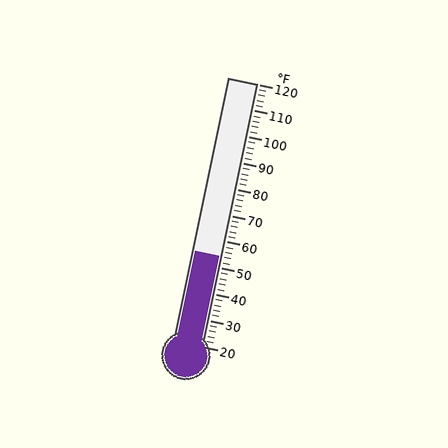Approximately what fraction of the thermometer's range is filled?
The thermometer is filled to approximately 35% of its range.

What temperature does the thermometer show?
The thermometer shows approximately 54°F.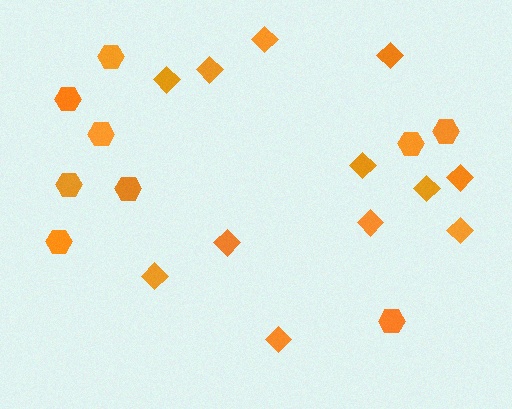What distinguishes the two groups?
There are 2 groups: one group of hexagons (9) and one group of diamonds (12).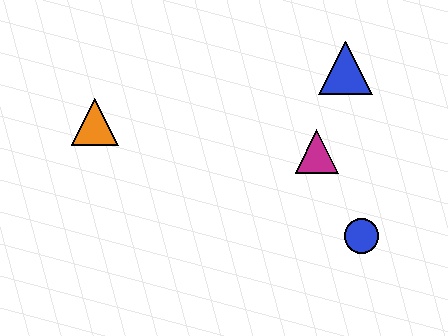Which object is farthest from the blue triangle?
The orange triangle is farthest from the blue triangle.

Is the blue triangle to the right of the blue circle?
No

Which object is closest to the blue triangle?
The magenta triangle is closest to the blue triangle.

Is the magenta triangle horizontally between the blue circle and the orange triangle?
Yes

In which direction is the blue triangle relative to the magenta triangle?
The blue triangle is above the magenta triangle.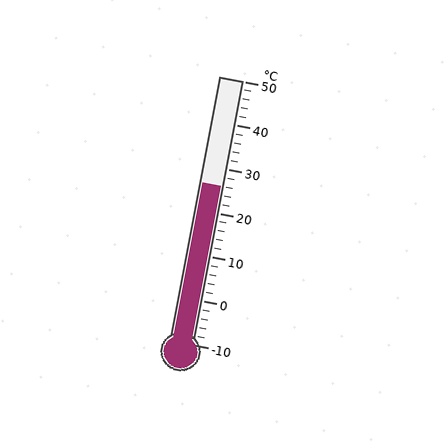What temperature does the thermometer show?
The thermometer shows approximately 26°C.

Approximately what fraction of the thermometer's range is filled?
The thermometer is filled to approximately 60% of its range.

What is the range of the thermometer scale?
The thermometer scale ranges from -10°C to 50°C.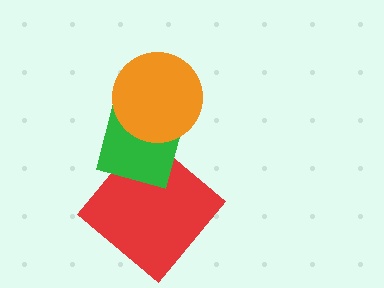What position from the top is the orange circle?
The orange circle is 1st from the top.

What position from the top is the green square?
The green square is 2nd from the top.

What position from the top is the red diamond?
The red diamond is 3rd from the top.